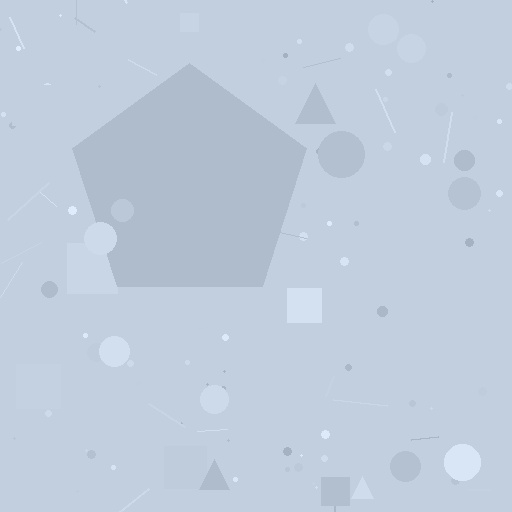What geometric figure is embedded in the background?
A pentagon is embedded in the background.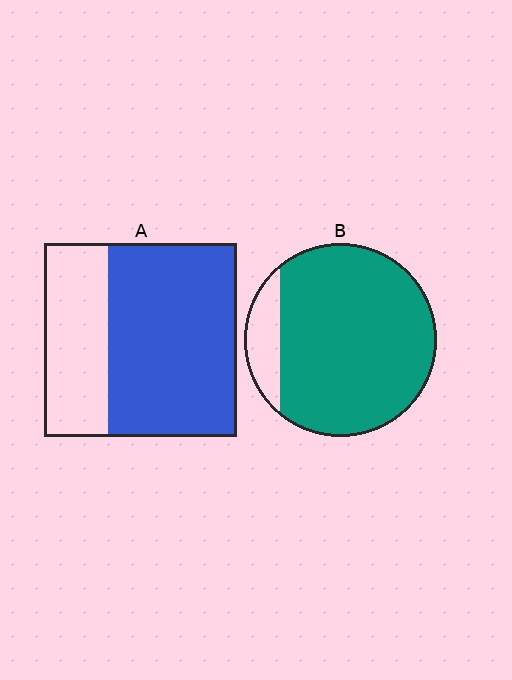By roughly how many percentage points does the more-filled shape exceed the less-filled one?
By roughly 20 percentage points (B over A).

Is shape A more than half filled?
Yes.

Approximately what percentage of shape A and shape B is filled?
A is approximately 65% and B is approximately 85%.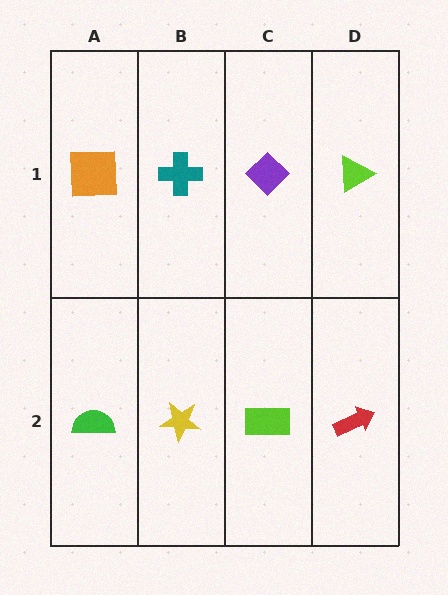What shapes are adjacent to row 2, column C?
A purple diamond (row 1, column C), a yellow star (row 2, column B), a red arrow (row 2, column D).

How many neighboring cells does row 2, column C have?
3.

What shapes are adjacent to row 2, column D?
A lime triangle (row 1, column D), a lime rectangle (row 2, column C).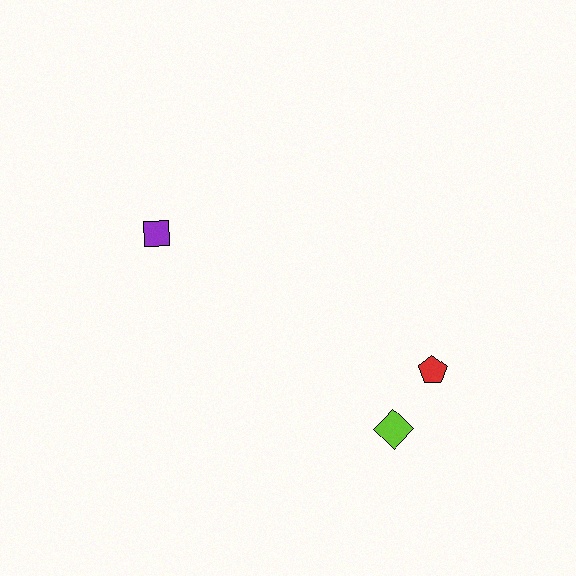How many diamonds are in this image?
There is 1 diamond.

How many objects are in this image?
There are 3 objects.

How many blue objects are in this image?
There are no blue objects.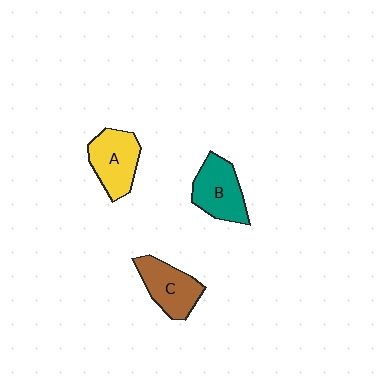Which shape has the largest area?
Shape A (yellow).